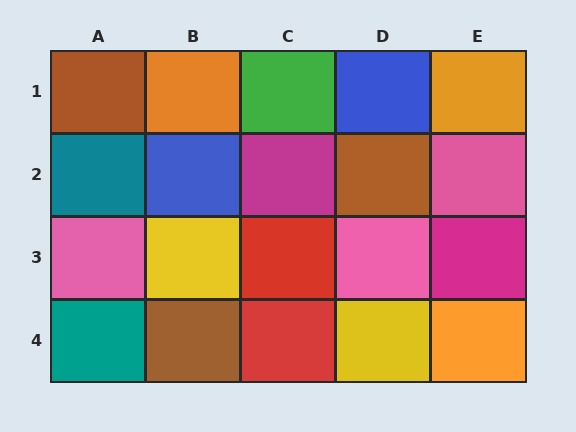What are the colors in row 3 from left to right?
Pink, yellow, red, pink, magenta.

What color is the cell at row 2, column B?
Blue.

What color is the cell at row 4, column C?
Red.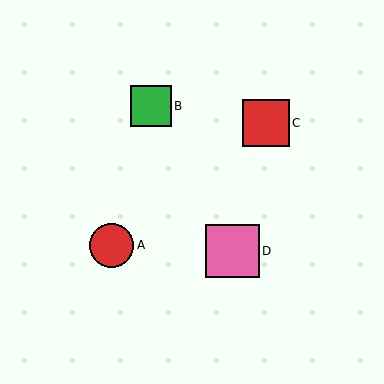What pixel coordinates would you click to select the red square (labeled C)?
Click at (266, 123) to select the red square C.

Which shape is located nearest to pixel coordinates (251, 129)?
The red square (labeled C) at (266, 123) is nearest to that location.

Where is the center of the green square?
The center of the green square is at (151, 106).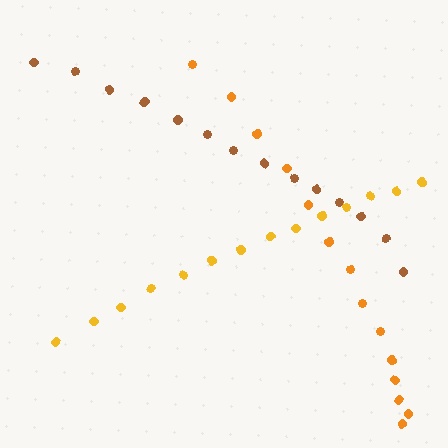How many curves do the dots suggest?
There are 3 distinct paths.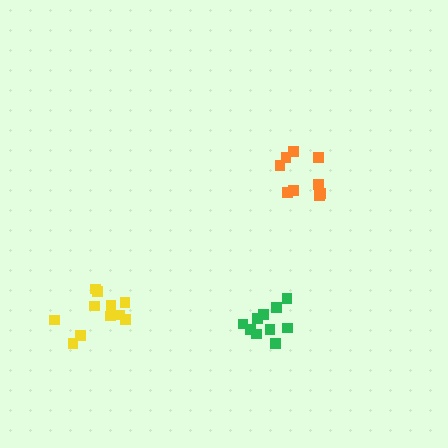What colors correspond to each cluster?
The clusters are colored: orange, yellow, green.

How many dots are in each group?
Group 1: 9 dots, Group 2: 11 dots, Group 3: 10 dots (30 total).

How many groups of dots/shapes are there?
There are 3 groups.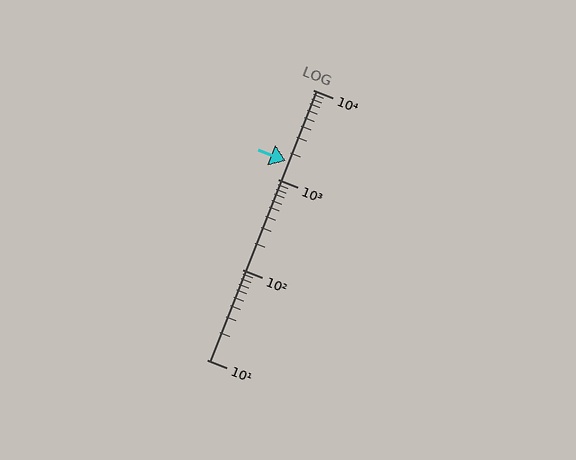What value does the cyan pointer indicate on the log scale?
The pointer indicates approximately 1600.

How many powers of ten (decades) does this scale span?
The scale spans 3 decades, from 10 to 10000.